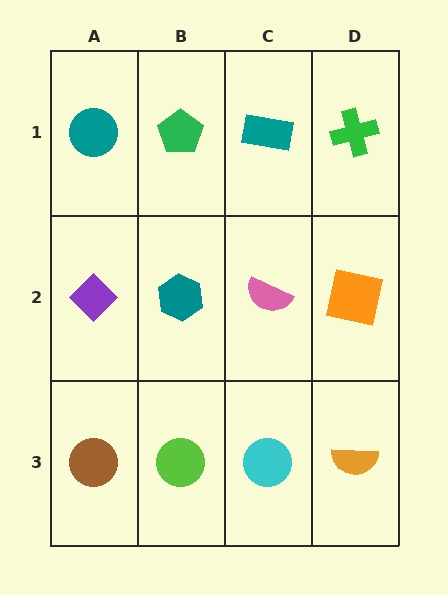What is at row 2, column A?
A purple diamond.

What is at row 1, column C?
A teal rectangle.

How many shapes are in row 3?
4 shapes.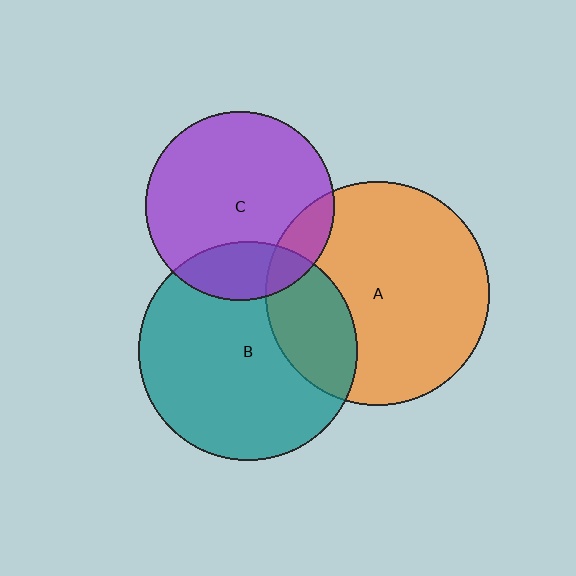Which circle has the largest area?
Circle A (orange).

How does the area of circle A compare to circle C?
Approximately 1.4 times.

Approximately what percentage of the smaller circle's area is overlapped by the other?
Approximately 15%.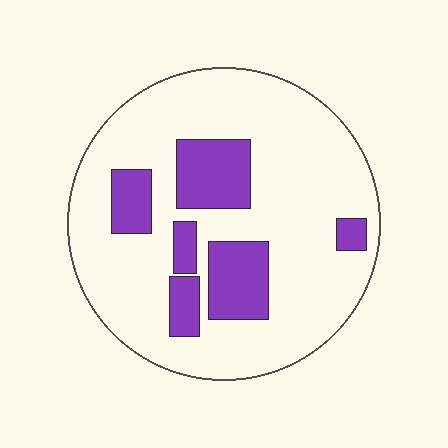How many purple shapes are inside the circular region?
6.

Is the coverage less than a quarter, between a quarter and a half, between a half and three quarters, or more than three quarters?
Less than a quarter.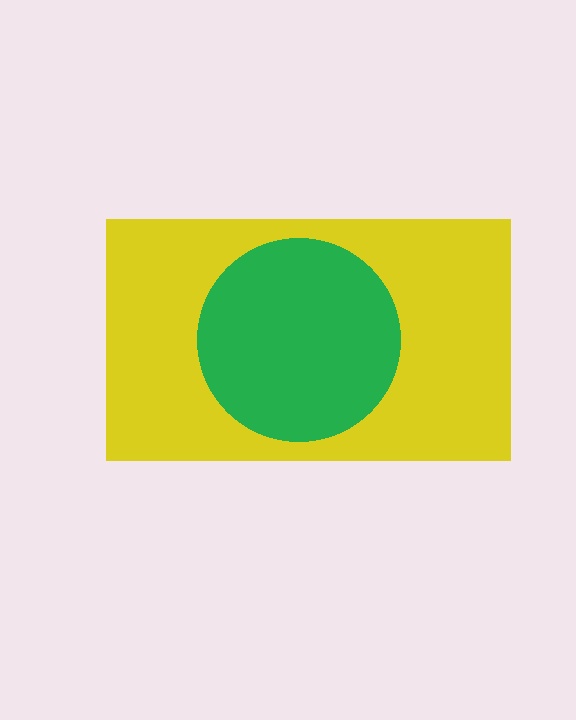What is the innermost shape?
The green circle.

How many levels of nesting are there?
2.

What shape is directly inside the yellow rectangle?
The green circle.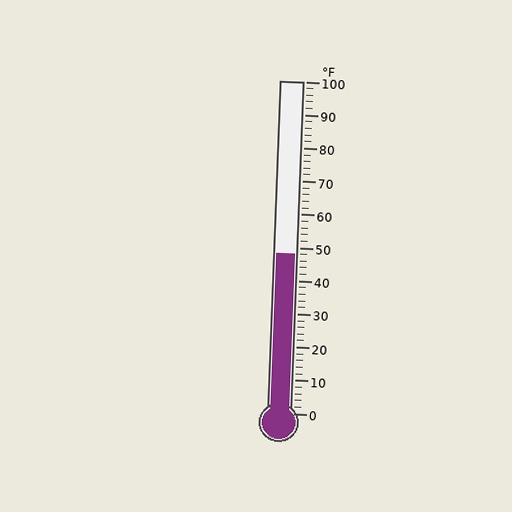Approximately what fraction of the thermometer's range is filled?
The thermometer is filled to approximately 50% of its range.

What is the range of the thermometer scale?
The thermometer scale ranges from 0°F to 100°F.